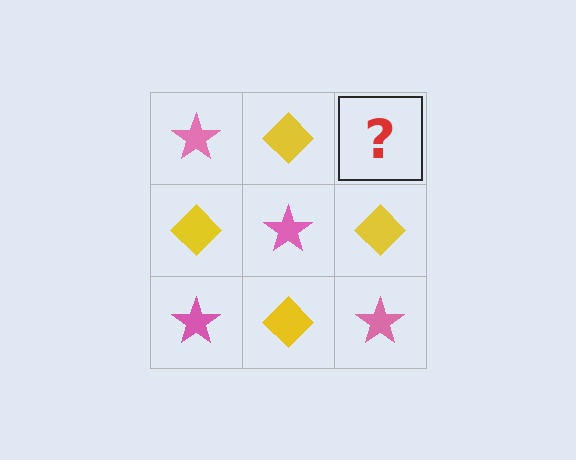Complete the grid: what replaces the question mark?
The question mark should be replaced with a pink star.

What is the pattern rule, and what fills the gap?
The rule is that it alternates pink star and yellow diamond in a checkerboard pattern. The gap should be filled with a pink star.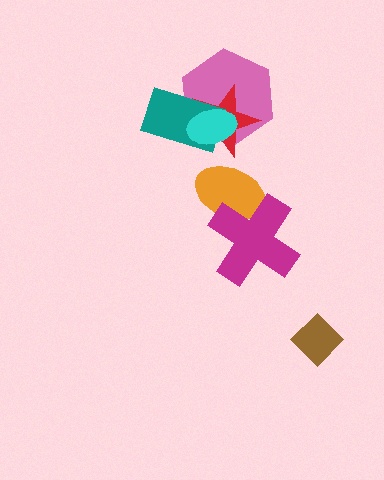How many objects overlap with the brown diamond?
0 objects overlap with the brown diamond.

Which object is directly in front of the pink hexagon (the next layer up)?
The red star is directly in front of the pink hexagon.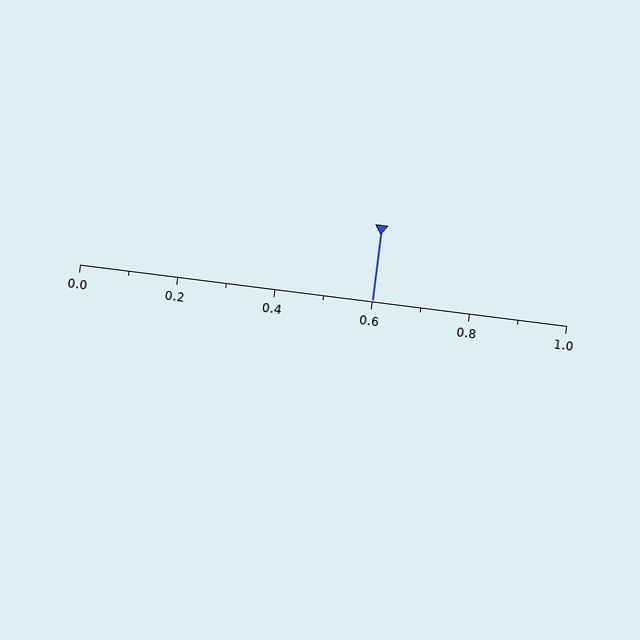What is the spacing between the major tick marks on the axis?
The major ticks are spaced 0.2 apart.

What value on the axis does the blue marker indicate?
The marker indicates approximately 0.6.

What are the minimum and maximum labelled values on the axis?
The axis runs from 0.0 to 1.0.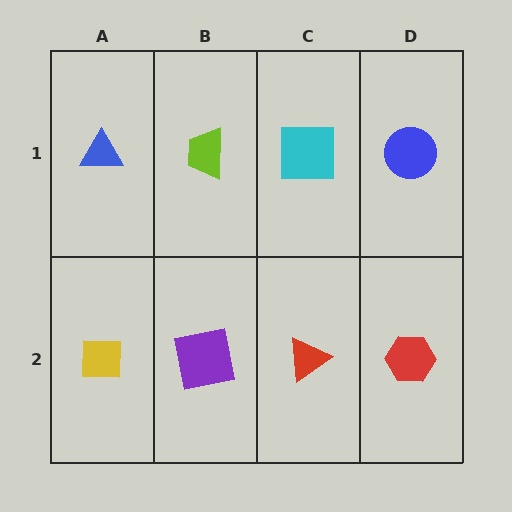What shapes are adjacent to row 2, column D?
A blue circle (row 1, column D), a red triangle (row 2, column C).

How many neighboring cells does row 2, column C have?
3.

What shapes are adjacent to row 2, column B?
A lime trapezoid (row 1, column B), a yellow square (row 2, column A), a red triangle (row 2, column C).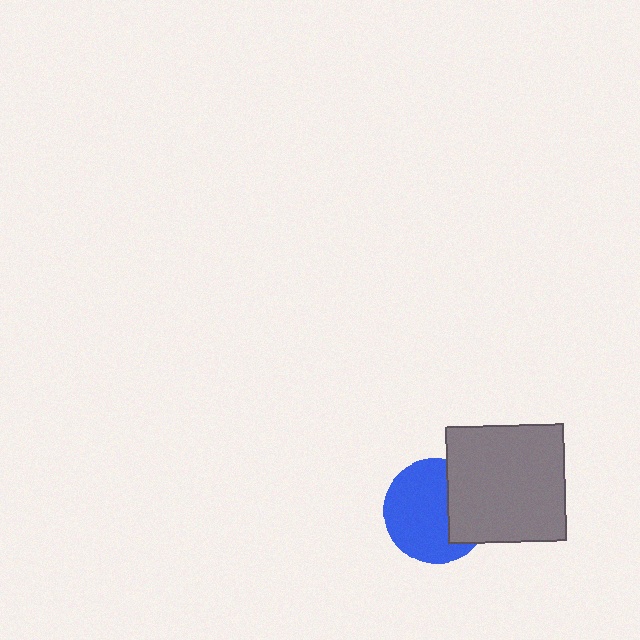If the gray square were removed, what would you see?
You would see the complete blue circle.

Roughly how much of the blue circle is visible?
Most of it is visible (roughly 67%).